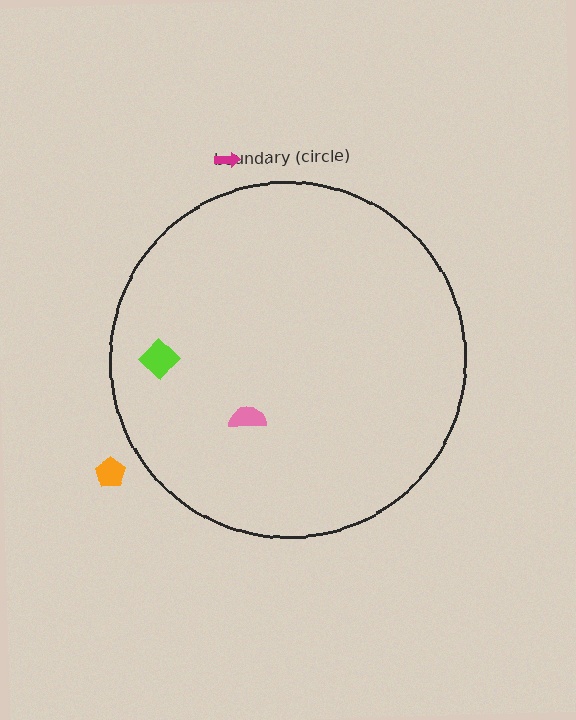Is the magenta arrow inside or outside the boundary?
Outside.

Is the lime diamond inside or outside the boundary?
Inside.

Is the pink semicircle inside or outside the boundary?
Inside.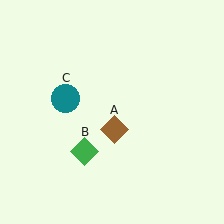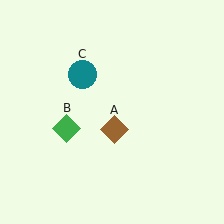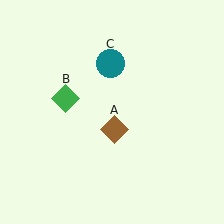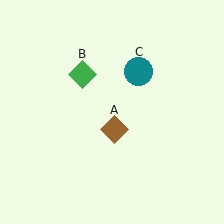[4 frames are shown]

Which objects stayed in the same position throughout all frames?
Brown diamond (object A) remained stationary.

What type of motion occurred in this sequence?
The green diamond (object B), teal circle (object C) rotated clockwise around the center of the scene.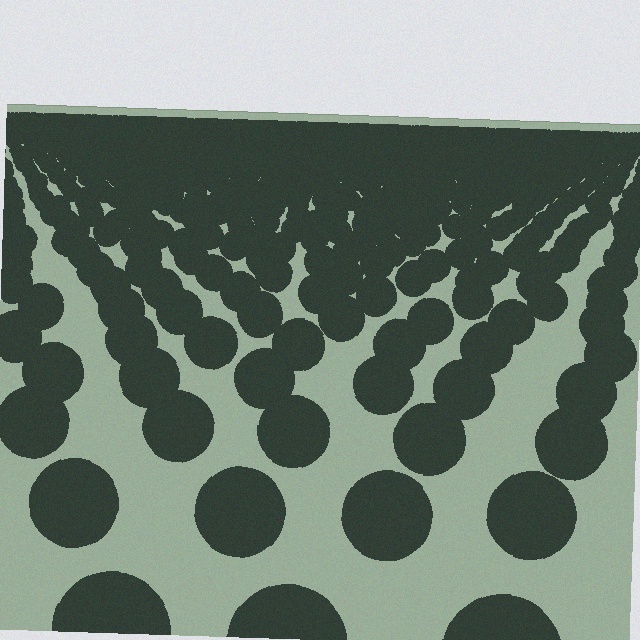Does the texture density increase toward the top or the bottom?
Density increases toward the top.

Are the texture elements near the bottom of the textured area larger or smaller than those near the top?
Larger. Near the bottom, elements are closer to the viewer and appear at a bigger on-screen size.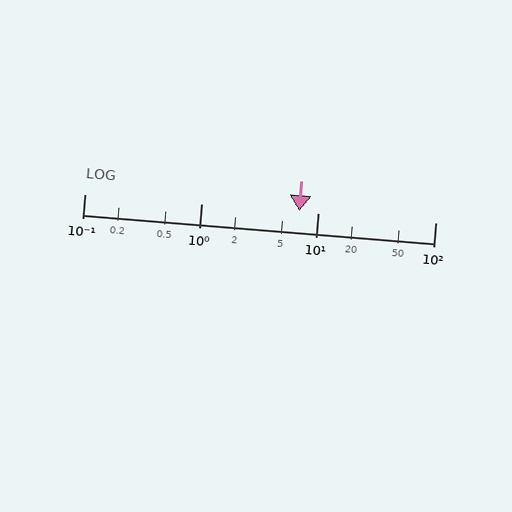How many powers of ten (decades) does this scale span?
The scale spans 3 decades, from 0.1 to 100.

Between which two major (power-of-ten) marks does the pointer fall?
The pointer is between 1 and 10.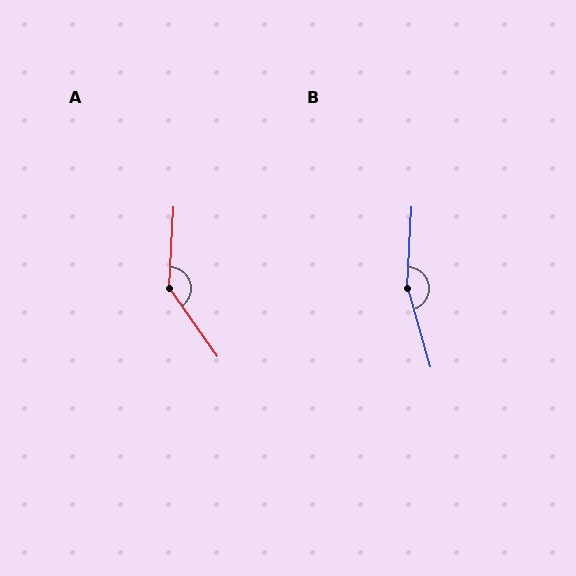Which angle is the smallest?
A, at approximately 141 degrees.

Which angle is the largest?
B, at approximately 161 degrees.